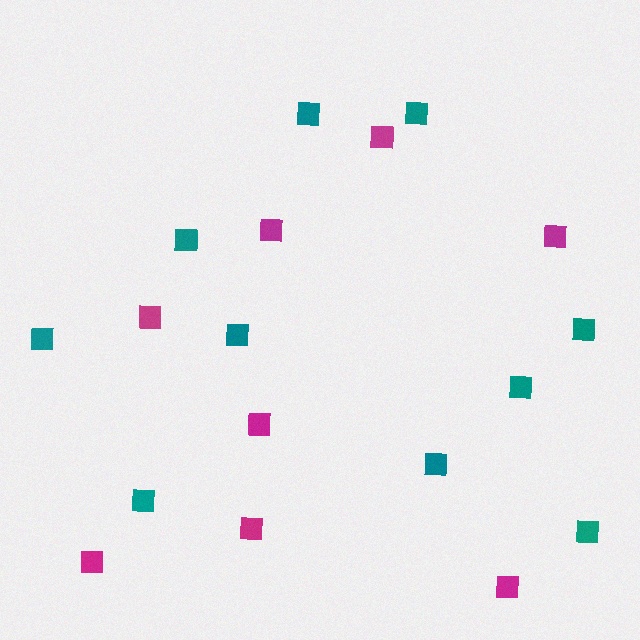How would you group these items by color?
There are 2 groups: one group of magenta squares (8) and one group of teal squares (10).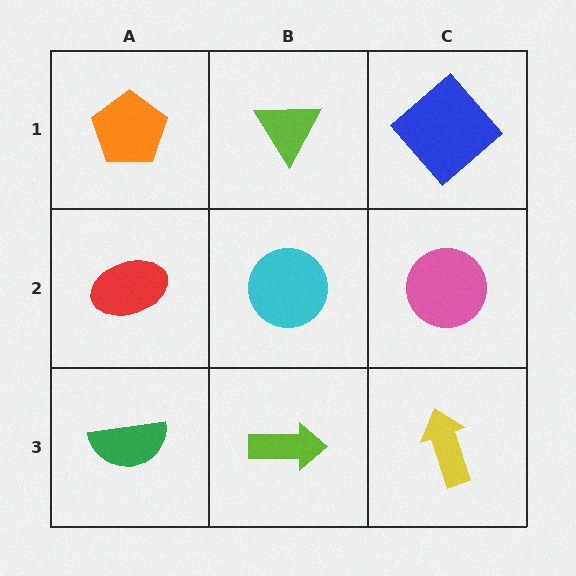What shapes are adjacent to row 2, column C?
A blue diamond (row 1, column C), a yellow arrow (row 3, column C), a cyan circle (row 2, column B).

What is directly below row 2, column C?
A yellow arrow.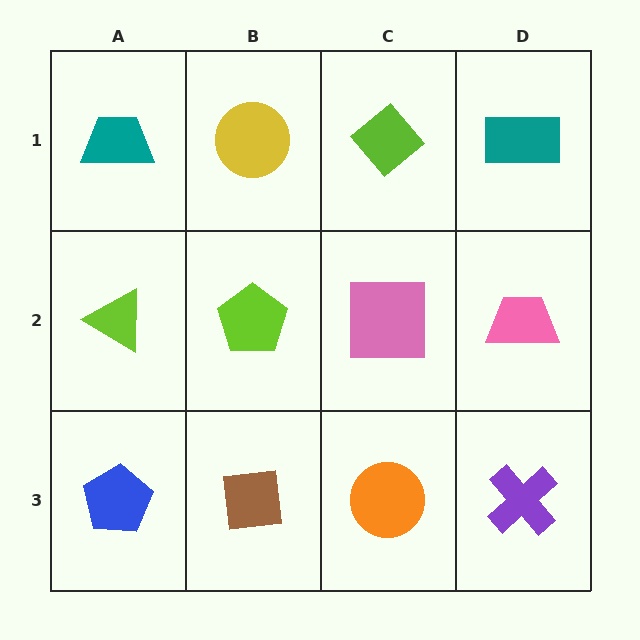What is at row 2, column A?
A lime triangle.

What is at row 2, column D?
A pink trapezoid.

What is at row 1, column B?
A yellow circle.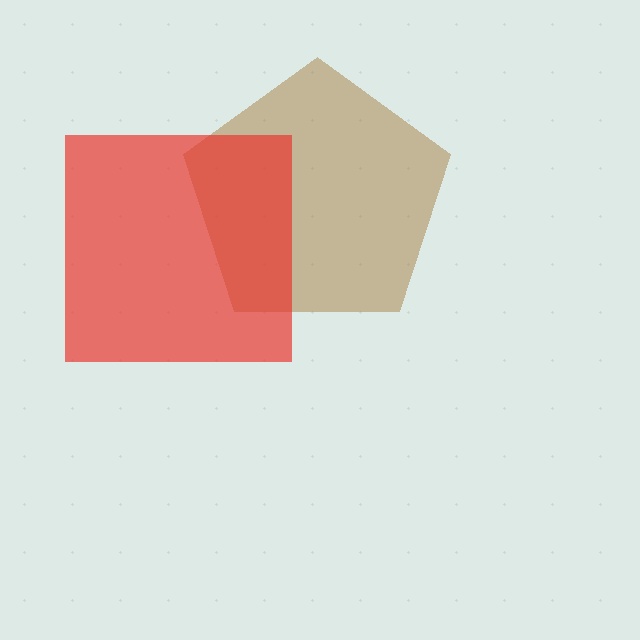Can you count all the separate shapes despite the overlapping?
Yes, there are 2 separate shapes.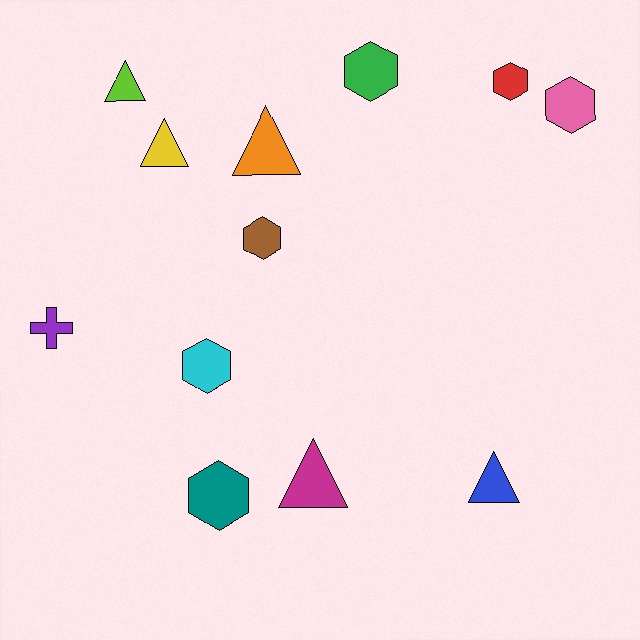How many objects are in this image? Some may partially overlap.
There are 12 objects.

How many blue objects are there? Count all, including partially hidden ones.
There is 1 blue object.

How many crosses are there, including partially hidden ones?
There is 1 cross.